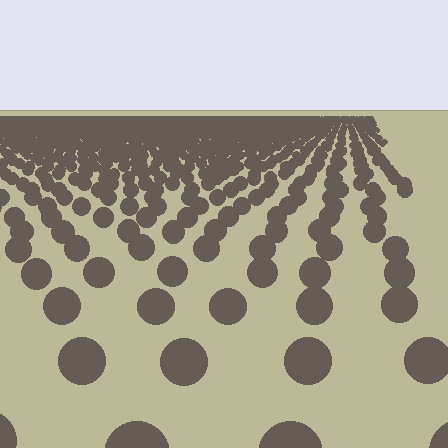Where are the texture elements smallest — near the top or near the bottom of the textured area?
Near the top.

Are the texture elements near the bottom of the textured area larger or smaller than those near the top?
Larger. Near the bottom, elements are closer to the viewer and appear at a bigger on-screen size.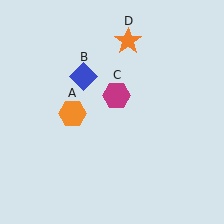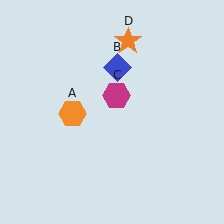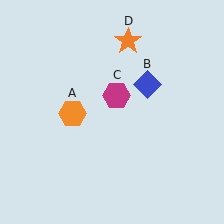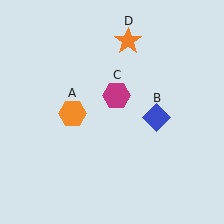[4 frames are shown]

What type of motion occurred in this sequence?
The blue diamond (object B) rotated clockwise around the center of the scene.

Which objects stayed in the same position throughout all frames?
Orange hexagon (object A) and magenta hexagon (object C) and orange star (object D) remained stationary.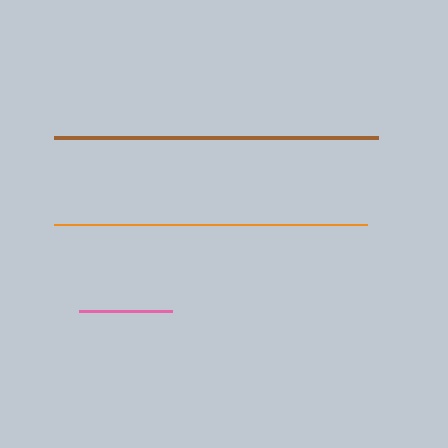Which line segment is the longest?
The brown line is the longest at approximately 324 pixels.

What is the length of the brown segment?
The brown segment is approximately 324 pixels long.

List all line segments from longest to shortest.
From longest to shortest: brown, orange, pink.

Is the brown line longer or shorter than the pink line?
The brown line is longer than the pink line.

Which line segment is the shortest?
The pink line is the shortest at approximately 93 pixels.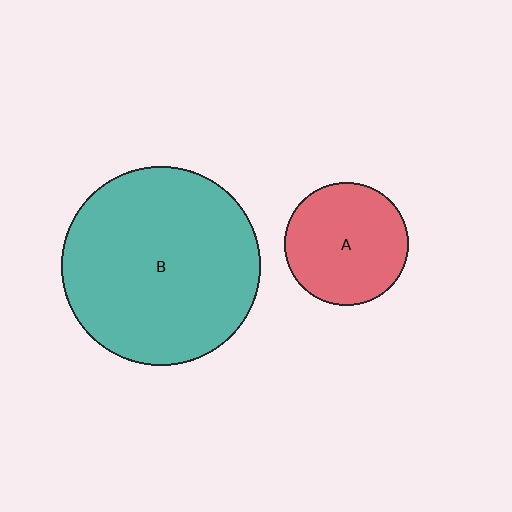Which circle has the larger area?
Circle B (teal).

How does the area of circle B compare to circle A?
Approximately 2.6 times.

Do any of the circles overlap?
No, none of the circles overlap.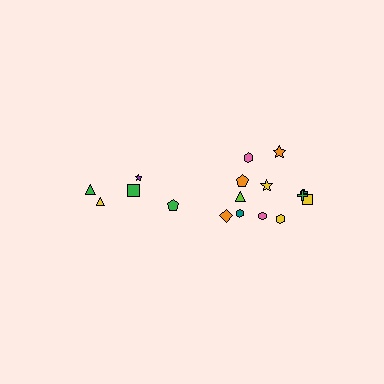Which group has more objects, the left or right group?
The right group.